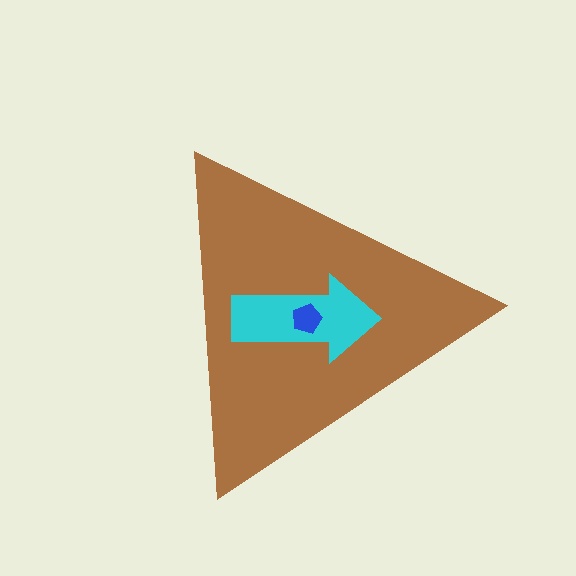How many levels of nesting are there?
3.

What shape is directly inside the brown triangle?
The cyan arrow.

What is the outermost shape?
The brown triangle.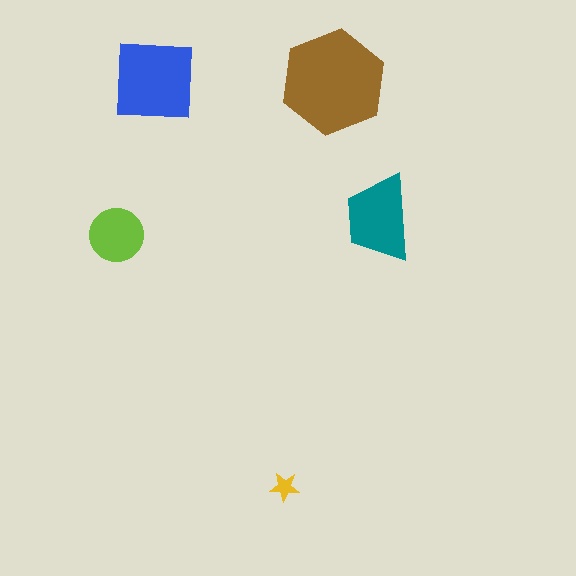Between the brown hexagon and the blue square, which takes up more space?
The brown hexagon.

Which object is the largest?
The brown hexagon.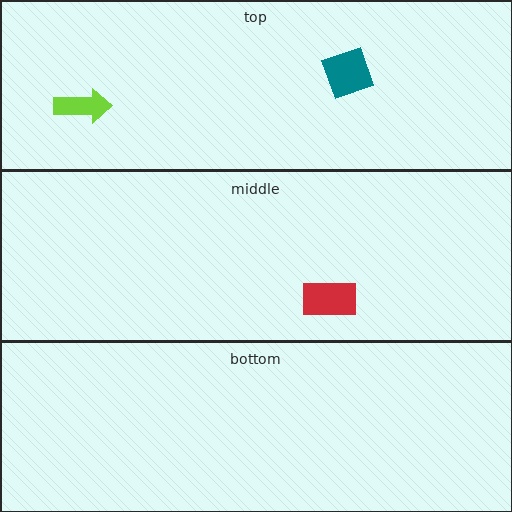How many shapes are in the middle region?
1.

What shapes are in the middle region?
The red rectangle.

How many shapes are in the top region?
2.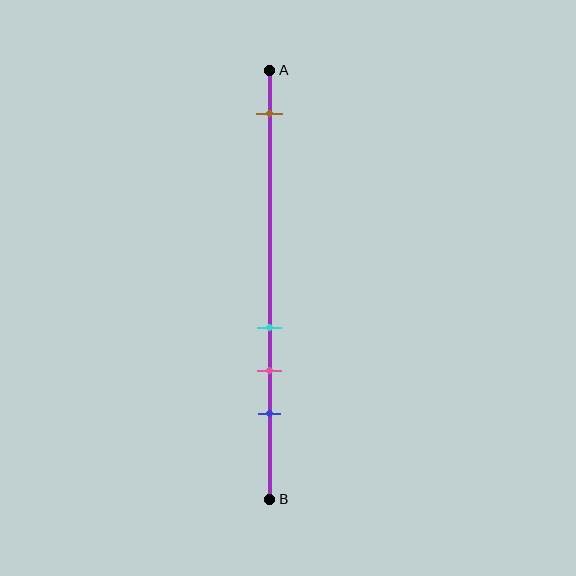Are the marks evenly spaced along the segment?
No, the marks are not evenly spaced.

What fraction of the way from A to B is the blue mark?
The blue mark is approximately 80% (0.8) of the way from A to B.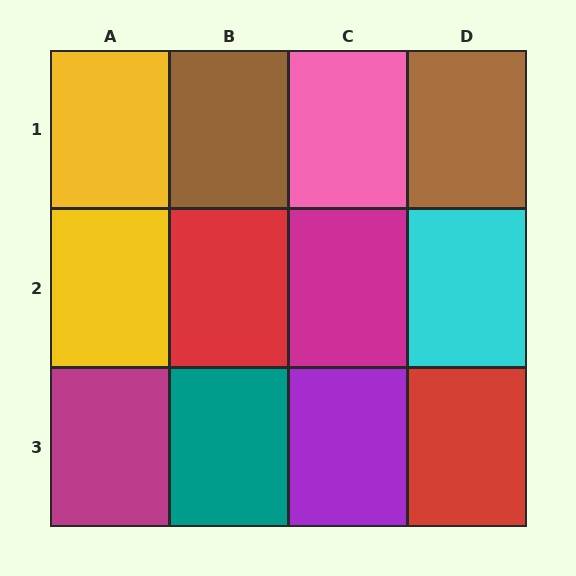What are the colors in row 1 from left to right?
Yellow, brown, pink, brown.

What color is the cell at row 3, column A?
Magenta.